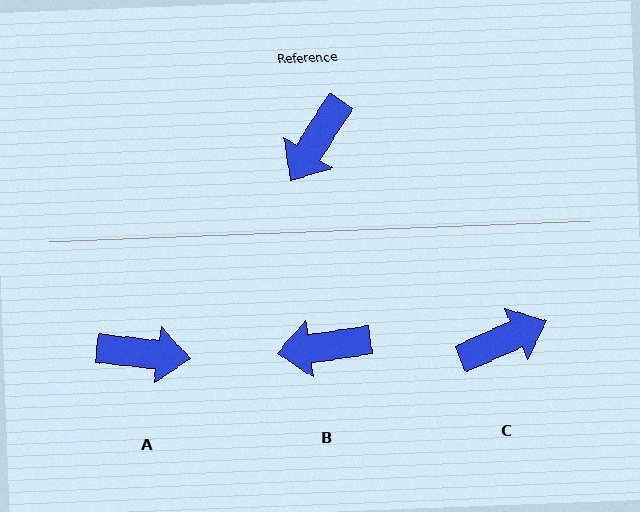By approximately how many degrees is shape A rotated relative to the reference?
Approximately 116 degrees counter-clockwise.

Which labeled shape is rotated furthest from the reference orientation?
C, about 146 degrees away.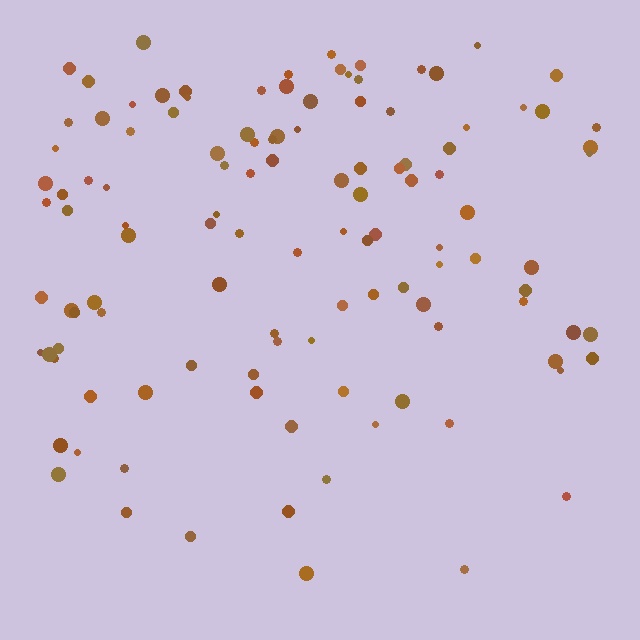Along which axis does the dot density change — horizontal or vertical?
Vertical.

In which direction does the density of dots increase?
From bottom to top, with the top side densest.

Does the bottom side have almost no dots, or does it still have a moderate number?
Still a moderate number, just noticeably fewer than the top.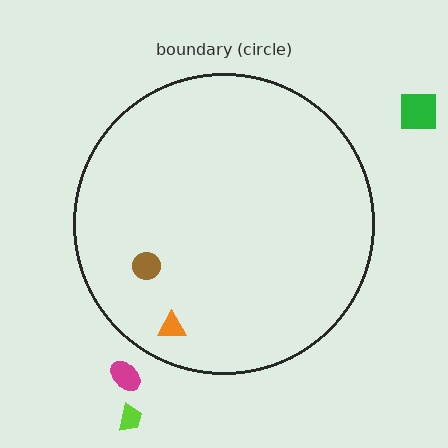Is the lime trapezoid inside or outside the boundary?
Outside.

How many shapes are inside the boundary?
2 inside, 3 outside.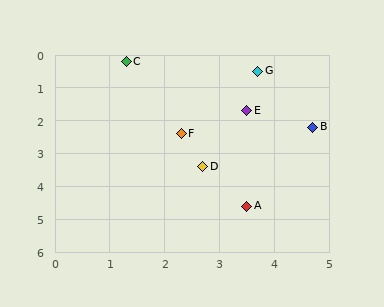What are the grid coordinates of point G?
Point G is at approximately (3.7, 0.5).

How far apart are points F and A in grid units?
Points F and A are about 2.5 grid units apart.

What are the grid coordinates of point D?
Point D is at approximately (2.7, 3.4).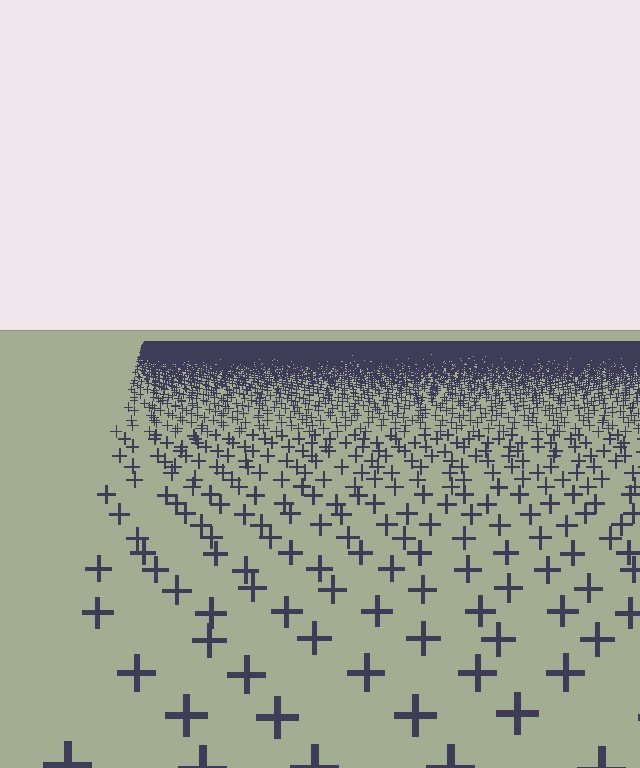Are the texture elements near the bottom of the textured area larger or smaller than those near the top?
Larger. Near the bottom, elements are closer to the viewer and appear at a bigger on-screen size.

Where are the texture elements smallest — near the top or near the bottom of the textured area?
Near the top.